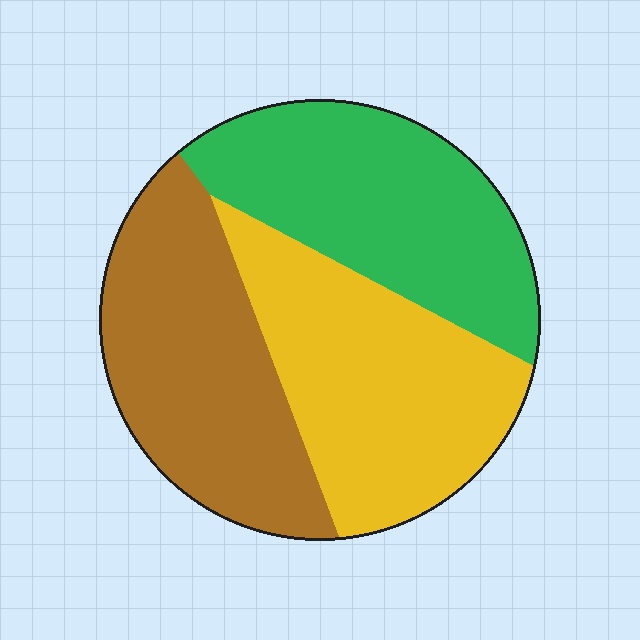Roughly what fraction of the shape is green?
Green covers about 35% of the shape.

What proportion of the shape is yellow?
Yellow takes up about one third (1/3) of the shape.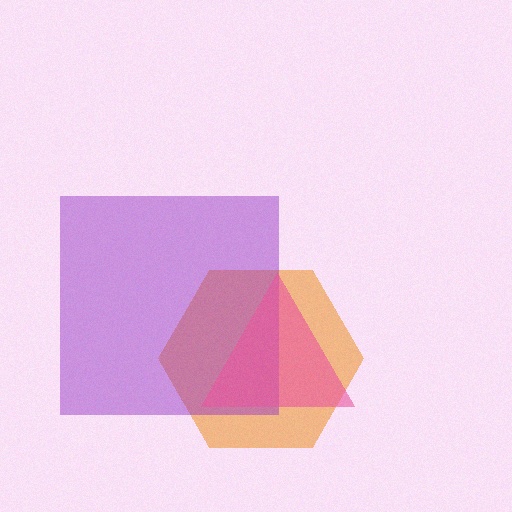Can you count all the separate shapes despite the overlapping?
Yes, there are 3 separate shapes.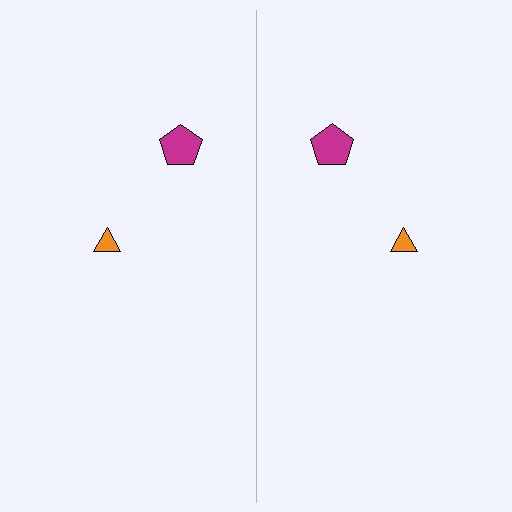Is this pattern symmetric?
Yes, this pattern has bilateral (reflection) symmetry.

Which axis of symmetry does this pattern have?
The pattern has a vertical axis of symmetry running through the center of the image.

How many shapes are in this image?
There are 4 shapes in this image.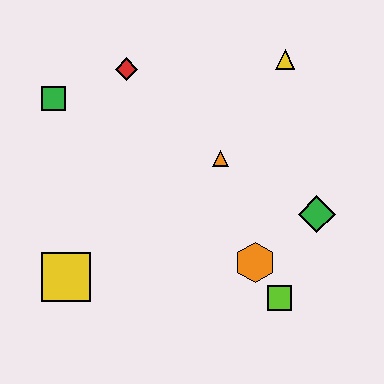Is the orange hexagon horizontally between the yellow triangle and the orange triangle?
Yes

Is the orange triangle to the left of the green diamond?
Yes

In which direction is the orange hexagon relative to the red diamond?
The orange hexagon is below the red diamond.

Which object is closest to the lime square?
The orange hexagon is closest to the lime square.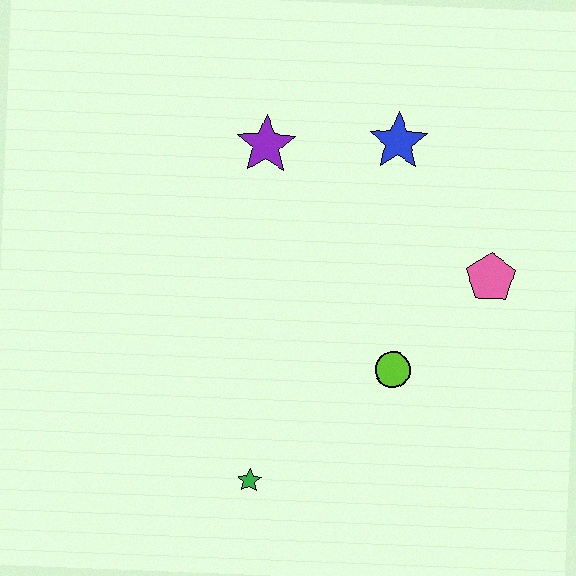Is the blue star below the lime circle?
No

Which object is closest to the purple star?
The blue star is closest to the purple star.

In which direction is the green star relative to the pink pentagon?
The green star is to the left of the pink pentagon.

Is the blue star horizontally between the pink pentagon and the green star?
Yes